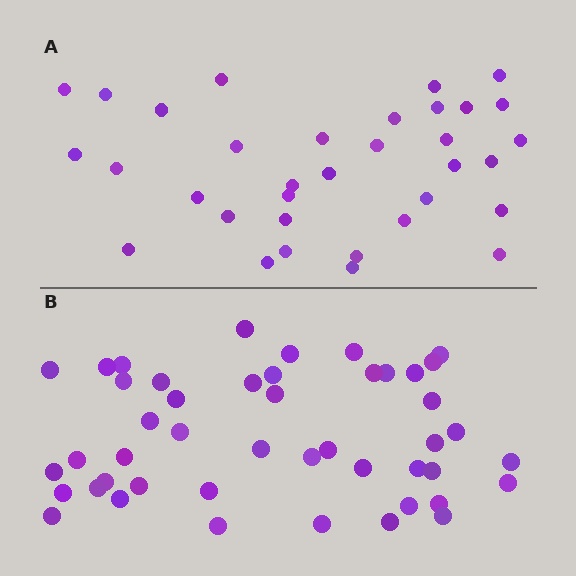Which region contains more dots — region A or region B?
Region B (the bottom region) has more dots.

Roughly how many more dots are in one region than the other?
Region B has roughly 12 or so more dots than region A.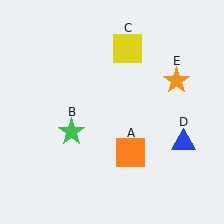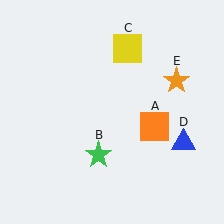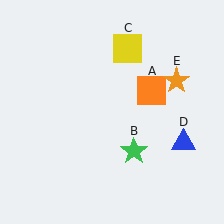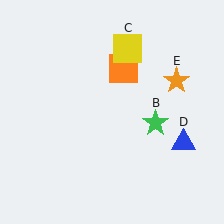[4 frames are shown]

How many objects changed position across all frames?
2 objects changed position: orange square (object A), green star (object B).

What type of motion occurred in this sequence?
The orange square (object A), green star (object B) rotated counterclockwise around the center of the scene.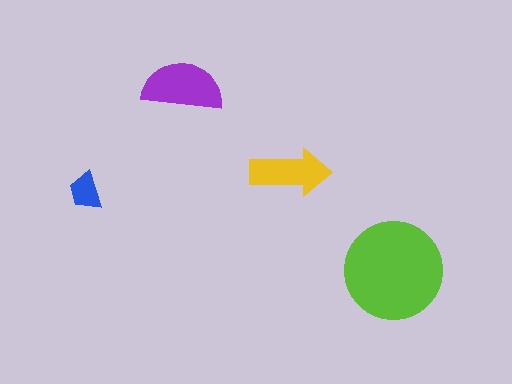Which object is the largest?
The lime circle.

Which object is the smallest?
The blue trapezoid.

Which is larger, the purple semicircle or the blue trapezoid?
The purple semicircle.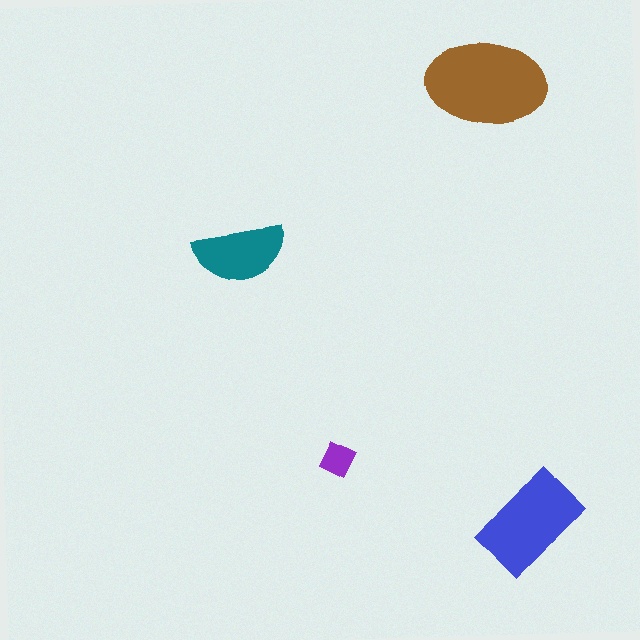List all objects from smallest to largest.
The purple square, the teal semicircle, the blue rectangle, the brown ellipse.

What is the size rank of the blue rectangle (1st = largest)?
2nd.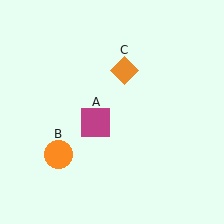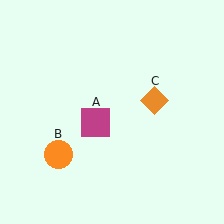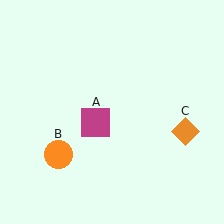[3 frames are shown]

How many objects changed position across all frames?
1 object changed position: orange diamond (object C).